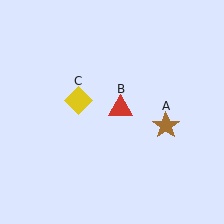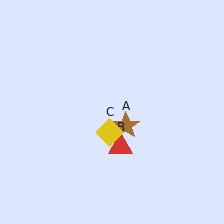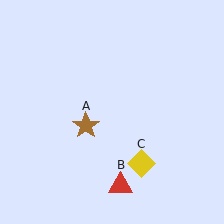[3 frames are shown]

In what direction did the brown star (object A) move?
The brown star (object A) moved left.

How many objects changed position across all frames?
3 objects changed position: brown star (object A), red triangle (object B), yellow diamond (object C).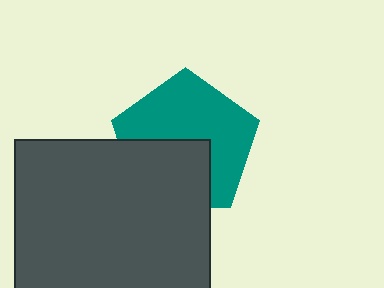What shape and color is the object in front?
The object in front is a dark gray square.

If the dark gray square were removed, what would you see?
You would see the complete teal pentagon.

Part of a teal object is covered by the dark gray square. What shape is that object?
It is a pentagon.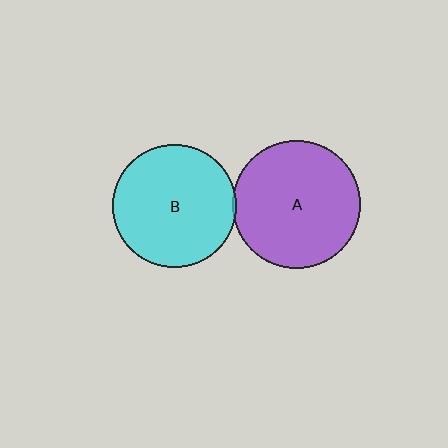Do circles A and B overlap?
Yes.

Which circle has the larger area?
Circle A (purple).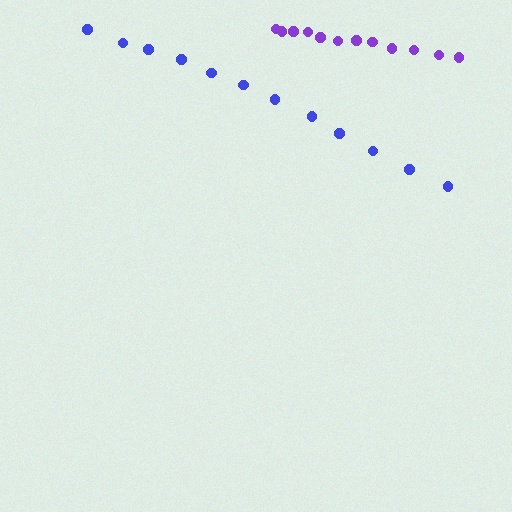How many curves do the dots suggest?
There are 2 distinct paths.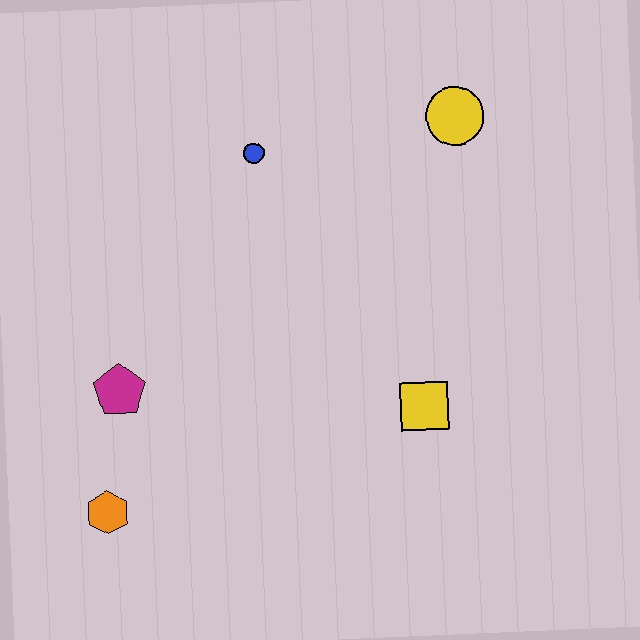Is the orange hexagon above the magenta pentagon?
No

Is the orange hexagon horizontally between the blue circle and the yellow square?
No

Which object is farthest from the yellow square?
The orange hexagon is farthest from the yellow square.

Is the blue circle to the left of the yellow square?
Yes